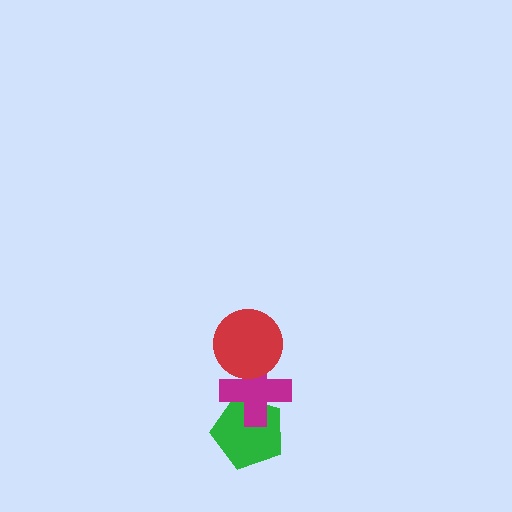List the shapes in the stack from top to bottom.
From top to bottom: the red circle, the magenta cross, the green pentagon.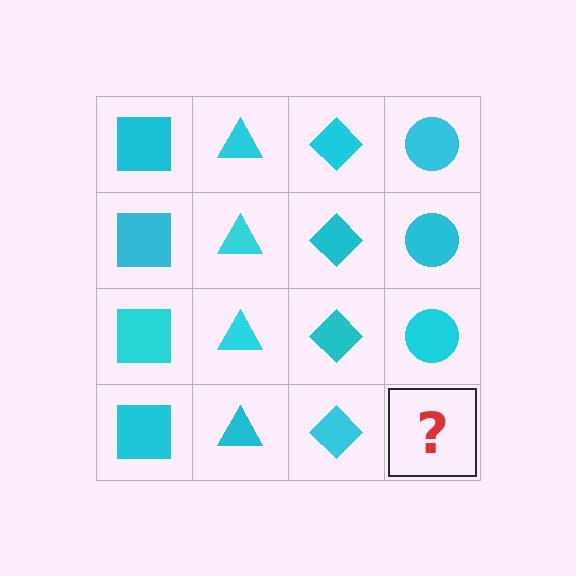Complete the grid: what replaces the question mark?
The question mark should be replaced with a cyan circle.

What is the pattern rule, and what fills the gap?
The rule is that each column has a consistent shape. The gap should be filled with a cyan circle.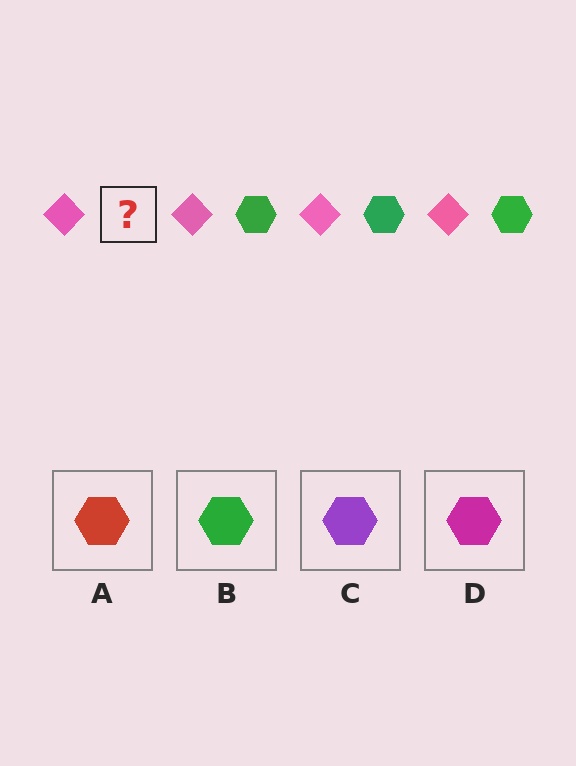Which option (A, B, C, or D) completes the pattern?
B.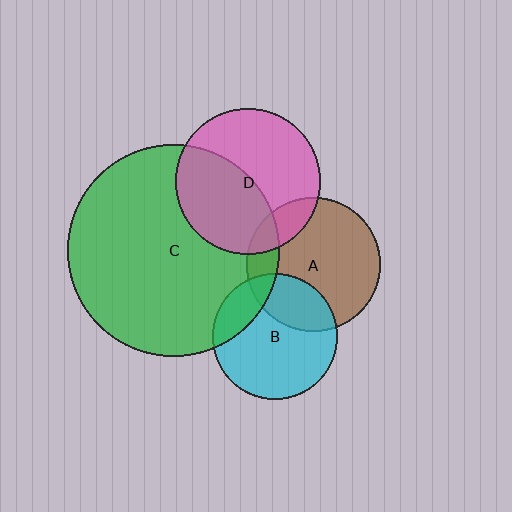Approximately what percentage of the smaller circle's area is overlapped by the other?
Approximately 15%.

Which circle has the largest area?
Circle C (green).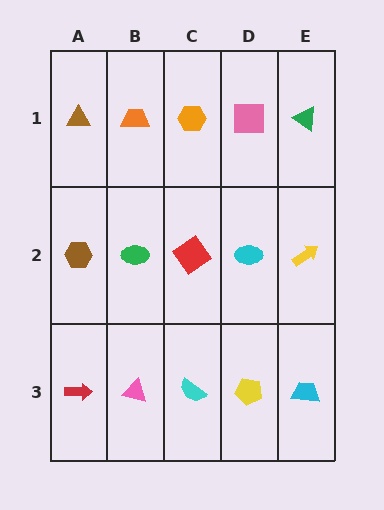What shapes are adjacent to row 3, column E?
A yellow arrow (row 2, column E), a yellow pentagon (row 3, column D).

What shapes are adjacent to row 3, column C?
A red diamond (row 2, column C), a pink triangle (row 3, column B), a yellow pentagon (row 3, column D).